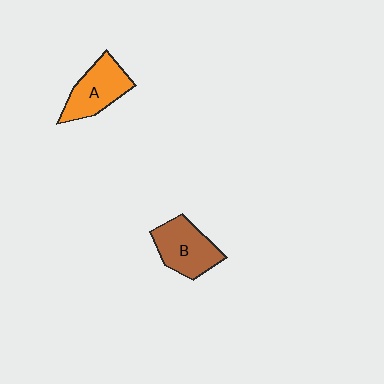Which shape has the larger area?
Shape B (brown).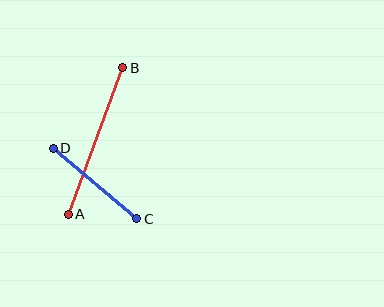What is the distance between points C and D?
The distance is approximately 109 pixels.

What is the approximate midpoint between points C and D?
The midpoint is at approximately (95, 184) pixels.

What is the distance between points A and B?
The distance is approximately 156 pixels.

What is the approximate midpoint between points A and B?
The midpoint is at approximately (96, 141) pixels.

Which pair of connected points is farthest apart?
Points A and B are farthest apart.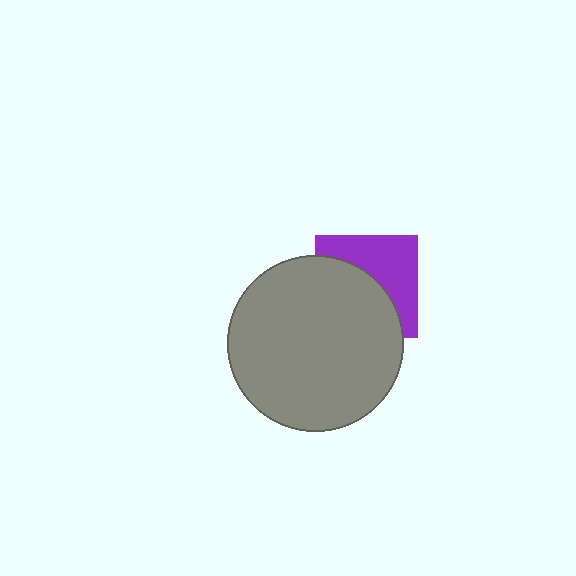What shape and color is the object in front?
The object in front is a gray circle.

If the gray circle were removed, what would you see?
You would see the complete purple square.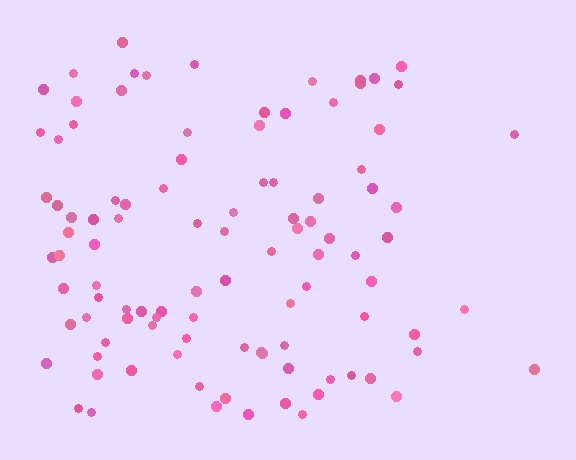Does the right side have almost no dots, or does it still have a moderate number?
Still a moderate number, just noticeably fewer than the left.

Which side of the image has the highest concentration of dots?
The left.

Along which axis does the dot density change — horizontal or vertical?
Horizontal.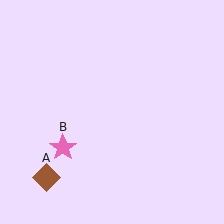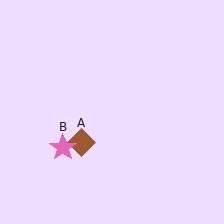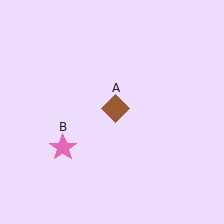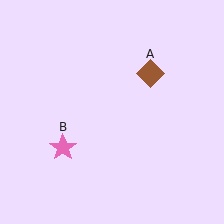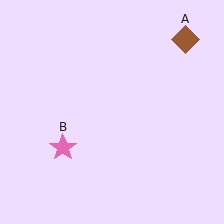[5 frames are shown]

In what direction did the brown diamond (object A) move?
The brown diamond (object A) moved up and to the right.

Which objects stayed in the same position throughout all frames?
Pink star (object B) remained stationary.